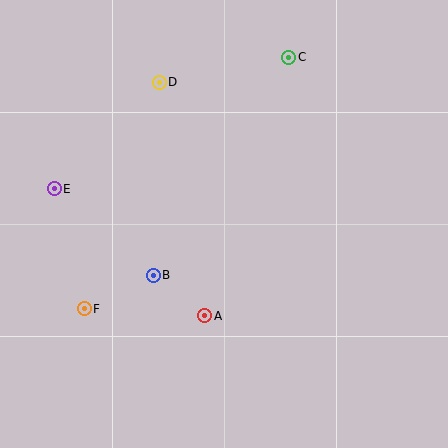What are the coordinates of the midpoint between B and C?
The midpoint between B and C is at (221, 166).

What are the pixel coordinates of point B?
Point B is at (153, 275).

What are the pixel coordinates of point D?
Point D is at (159, 82).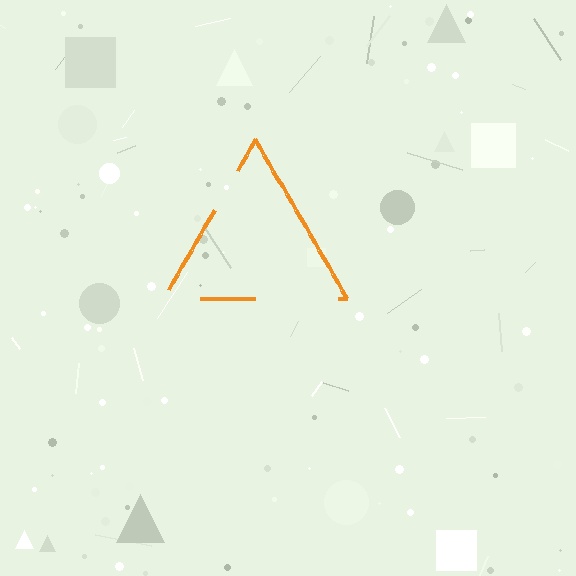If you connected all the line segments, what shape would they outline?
They would outline a triangle.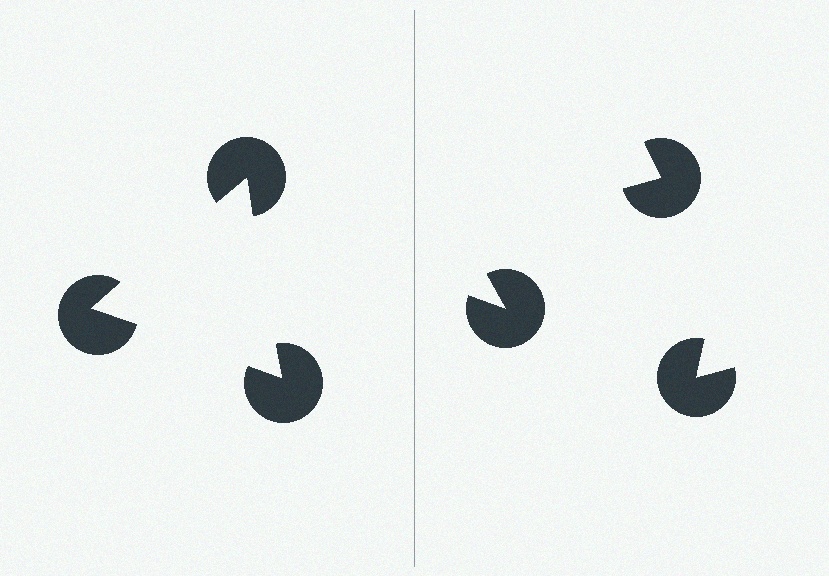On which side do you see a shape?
An illusory triangle appears on the left side. On the right side the wedge cuts are rotated, so no coherent shape forms.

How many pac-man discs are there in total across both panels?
6 — 3 on each side.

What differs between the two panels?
The pac-man discs are positioned identically on both sides; only the wedge orientations differ. On the left they align to a triangle; on the right they are misaligned.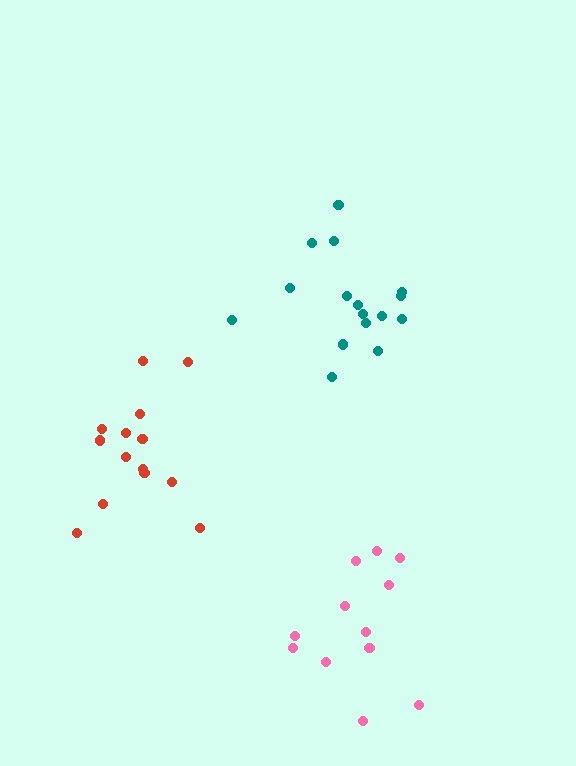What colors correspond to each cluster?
The clusters are colored: pink, red, teal.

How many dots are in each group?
Group 1: 12 dots, Group 2: 14 dots, Group 3: 16 dots (42 total).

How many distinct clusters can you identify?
There are 3 distinct clusters.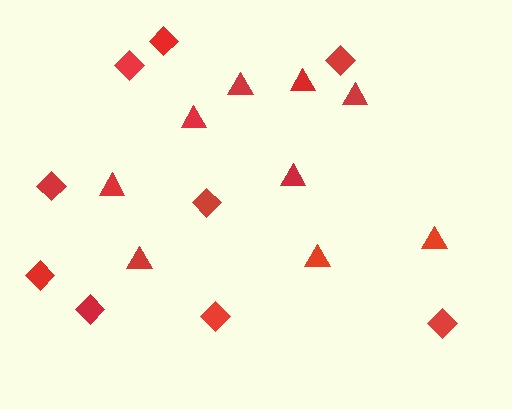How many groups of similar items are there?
There are 2 groups: one group of triangles (9) and one group of diamonds (9).